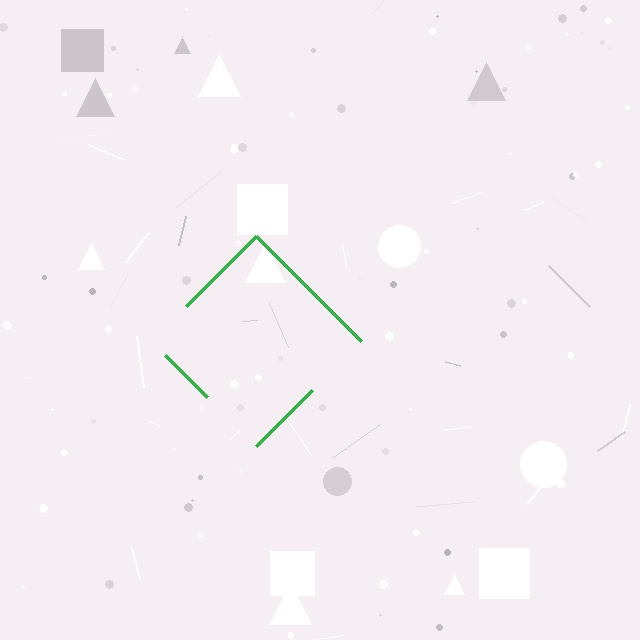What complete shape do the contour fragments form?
The contour fragments form a diamond.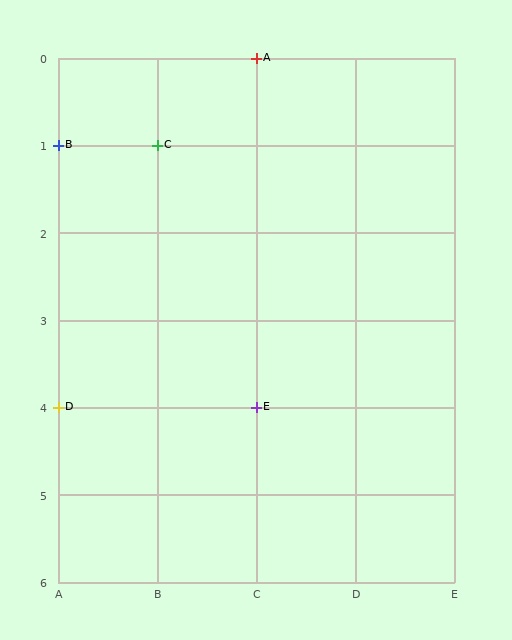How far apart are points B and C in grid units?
Points B and C are 1 column apart.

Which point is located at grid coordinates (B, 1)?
Point C is at (B, 1).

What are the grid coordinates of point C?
Point C is at grid coordinates (B, 1).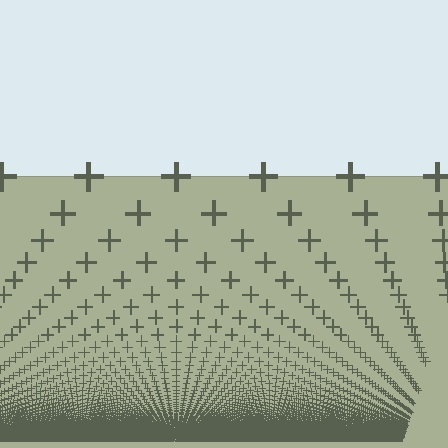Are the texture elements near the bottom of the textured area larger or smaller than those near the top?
Smaller. The gradient is inverted — elements near the bottom are smaller and denser.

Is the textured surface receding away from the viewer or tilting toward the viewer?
The surface appears to tilt toward the viewer. Texture elements get larger and sparser toward the top.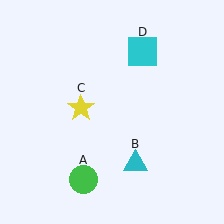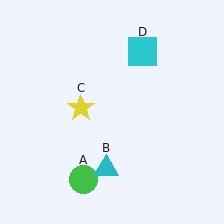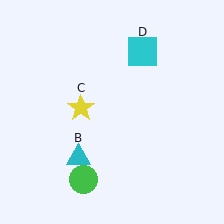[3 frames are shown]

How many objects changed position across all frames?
1 object changed position: cyan triangle (object B).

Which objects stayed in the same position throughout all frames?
Green circle (object A) and yellow star (object C) and cyan square (object D) remained stationary.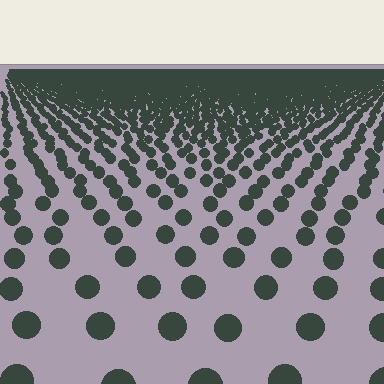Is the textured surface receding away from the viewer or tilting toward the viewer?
The surface is receding away from the viewer. Texture elements get smaller and denser toward the top.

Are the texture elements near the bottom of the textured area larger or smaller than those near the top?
Larger. Near the bottom, elements are closer to the viewer and appear at a bigger on-screen size.